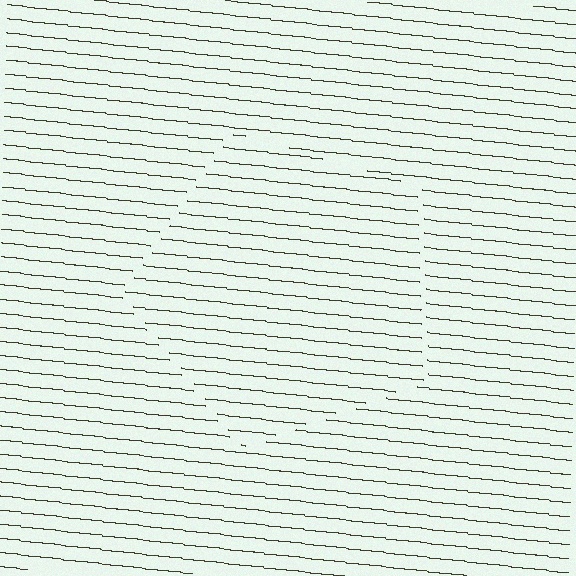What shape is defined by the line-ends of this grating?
An illusory pentagon. The interior of the shape contains the same grating, shifted by half a period — the contour is defined by the phase discontinuity where line-ends from the inner and outer gratings abut.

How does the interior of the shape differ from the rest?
The interior of the shape contains the same grating, shifted by half a period — the contour is defined by the phase discontinuity where line-ends from the inner and outer gratings abut.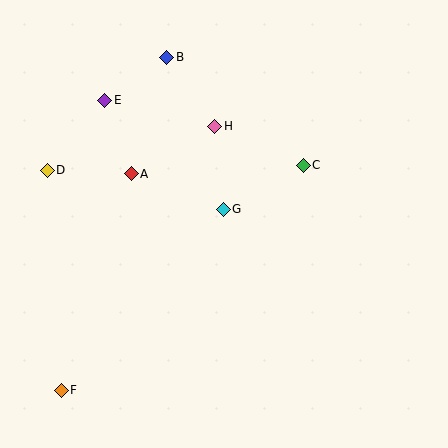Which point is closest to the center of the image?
Point G at (223, 209) is closest to the center.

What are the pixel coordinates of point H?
Point H is at (215, 126).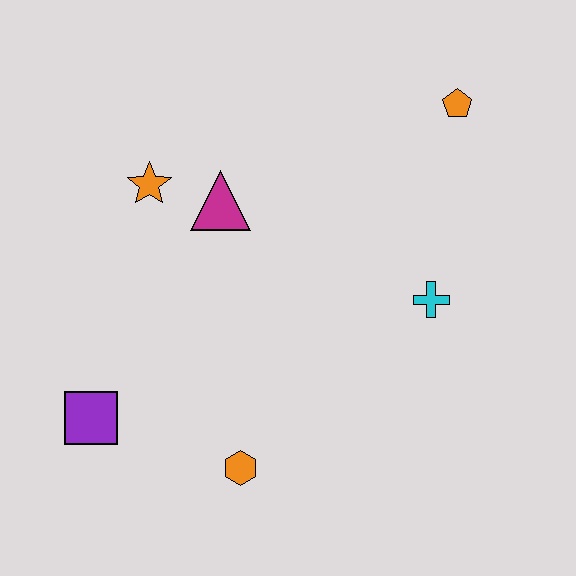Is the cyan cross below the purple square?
No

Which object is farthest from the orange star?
The orange pentagon is farthest from the orange star.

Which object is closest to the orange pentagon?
The cyan cross is closest to the orange pentagon.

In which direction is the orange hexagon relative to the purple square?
The orange hexagon is to the right of the purple square.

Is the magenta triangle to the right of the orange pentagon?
No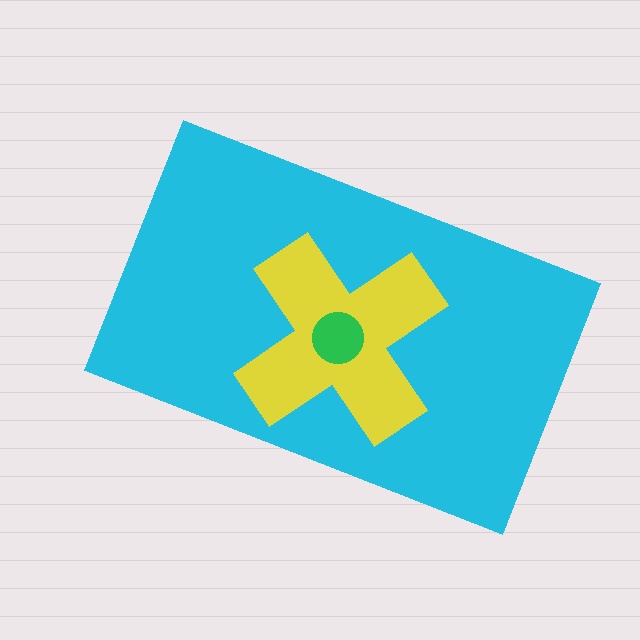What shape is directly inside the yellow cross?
The green circle.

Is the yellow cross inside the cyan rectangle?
Yes.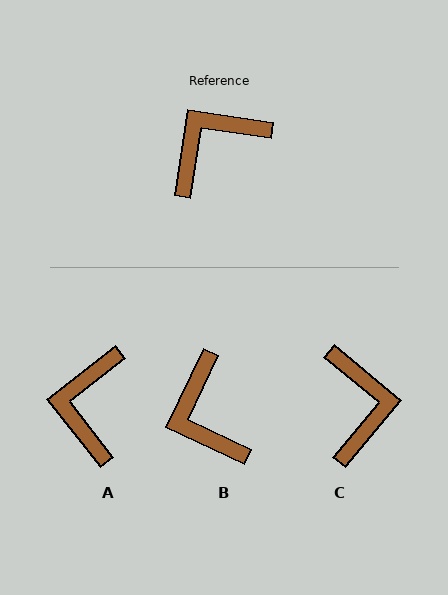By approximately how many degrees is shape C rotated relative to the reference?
Approximately 121 degrees clockwise.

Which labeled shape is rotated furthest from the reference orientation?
C, about 121 degrees away.